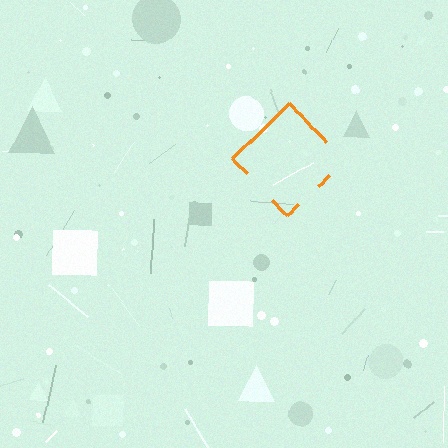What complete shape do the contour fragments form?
The contour fragments form a diamond.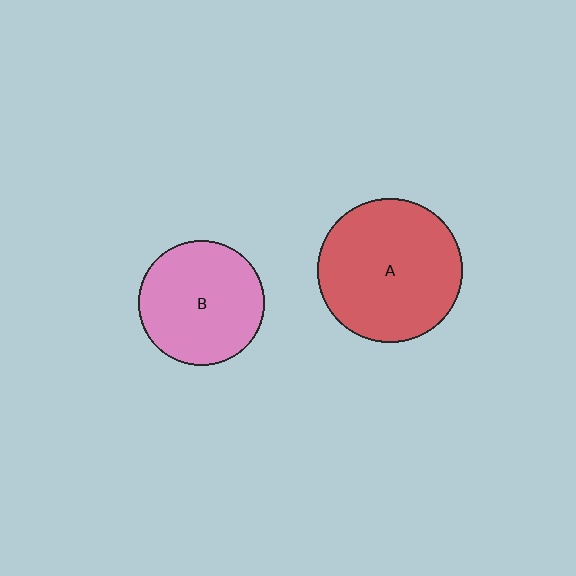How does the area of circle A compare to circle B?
Approximately 1.3 times.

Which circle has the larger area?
Circle A (red).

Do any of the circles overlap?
No, none of the circles overlap.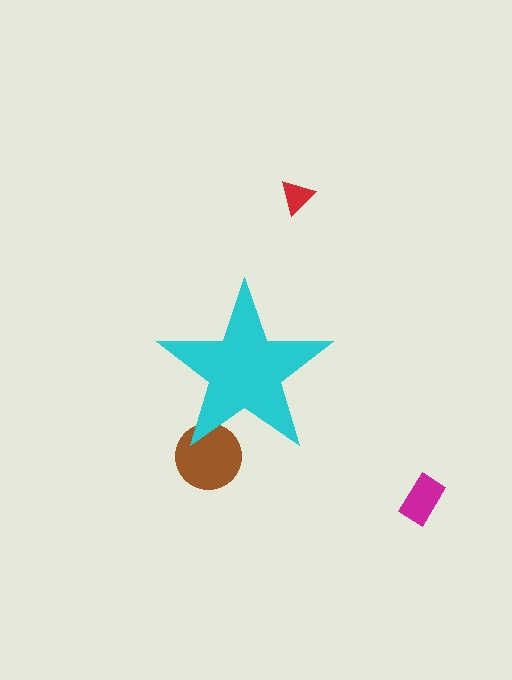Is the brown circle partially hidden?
Yes, the brown circle is partially hidden behind the cyan star.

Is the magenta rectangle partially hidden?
No, the magenta rectangle is fully visible.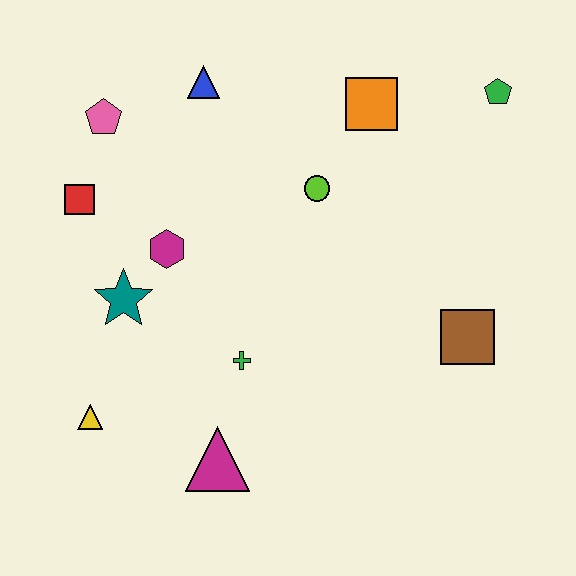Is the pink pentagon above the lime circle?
Yes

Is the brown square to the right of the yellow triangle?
Yes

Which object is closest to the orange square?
The lime circle is closest to the orange square.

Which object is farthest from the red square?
The green pentagon is farthest from the red square.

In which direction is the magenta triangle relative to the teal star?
The magenta triangle is below the teal star.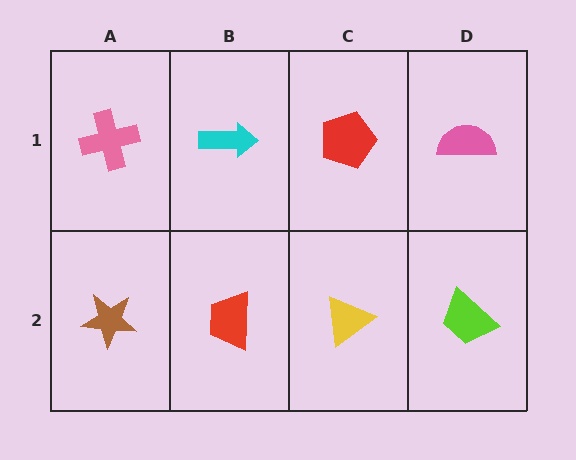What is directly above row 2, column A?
A pink cross.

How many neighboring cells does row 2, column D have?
2.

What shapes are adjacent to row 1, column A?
A brown star (row 2, column A), a cyan arrow (row 1, column B).